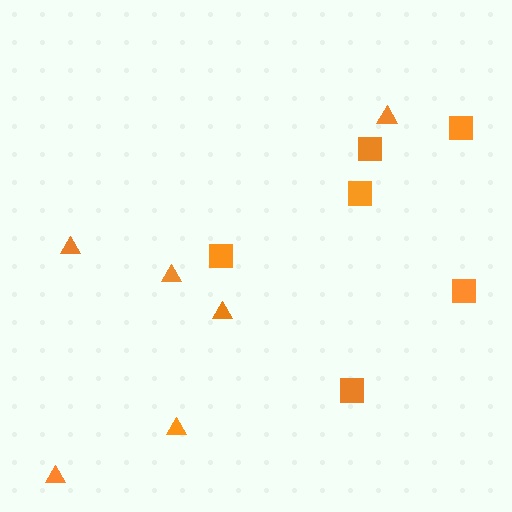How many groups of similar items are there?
There are 2 groups: one group of squares (6) and one group of triangles (6).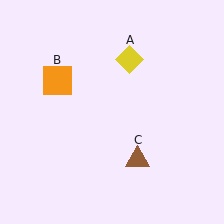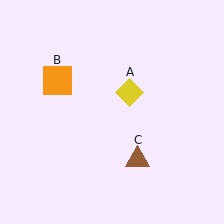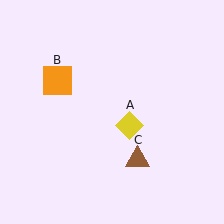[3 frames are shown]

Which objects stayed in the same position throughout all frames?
Orange square (object B) and brown triangle (object C) remained stationary.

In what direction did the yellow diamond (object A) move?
The yellow diamond (object A) moved down.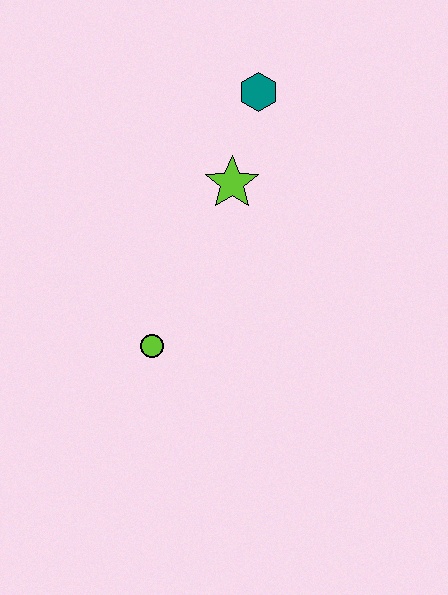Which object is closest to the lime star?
The teal hexagon is closest to the lime star.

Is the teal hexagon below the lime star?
No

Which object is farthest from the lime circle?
The teal hexagon is farthest from the lime circle.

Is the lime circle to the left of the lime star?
Yes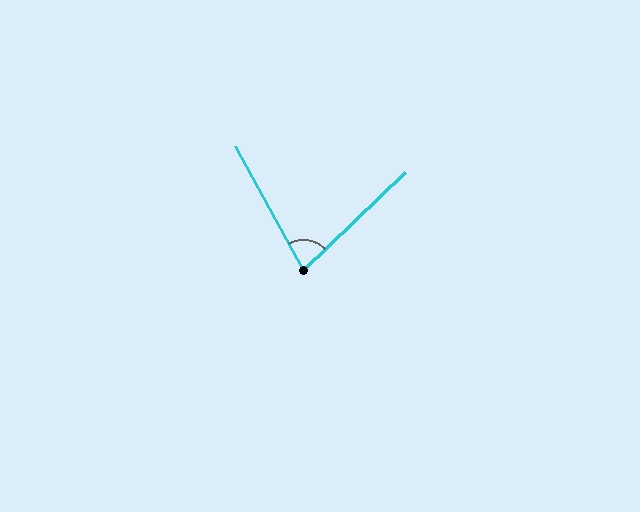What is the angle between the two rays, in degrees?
Approximately 75 degrees.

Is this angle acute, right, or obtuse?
It is acute.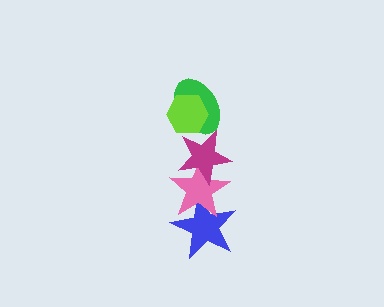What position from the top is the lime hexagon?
The lime hexagon is 1st from the top.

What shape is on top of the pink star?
The magenta star is on top of the pink star.